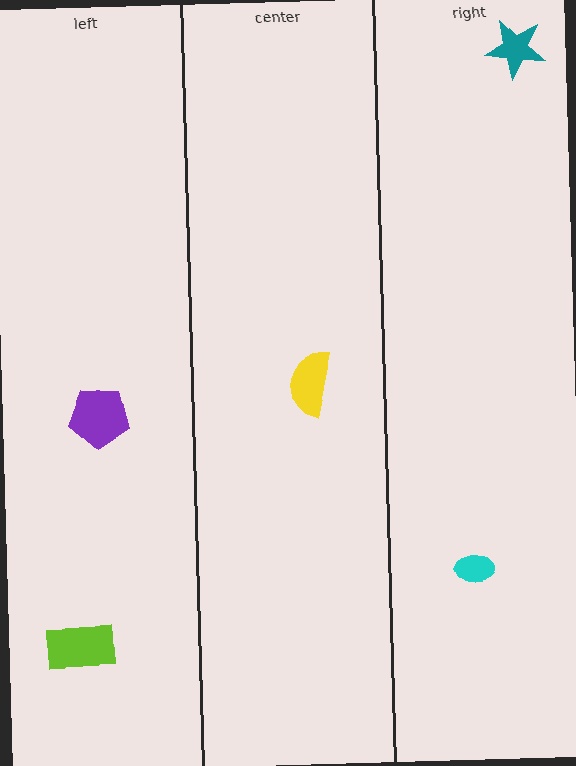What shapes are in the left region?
The lime rectangle, the purple pentagon.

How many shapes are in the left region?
2.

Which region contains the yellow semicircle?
The center region.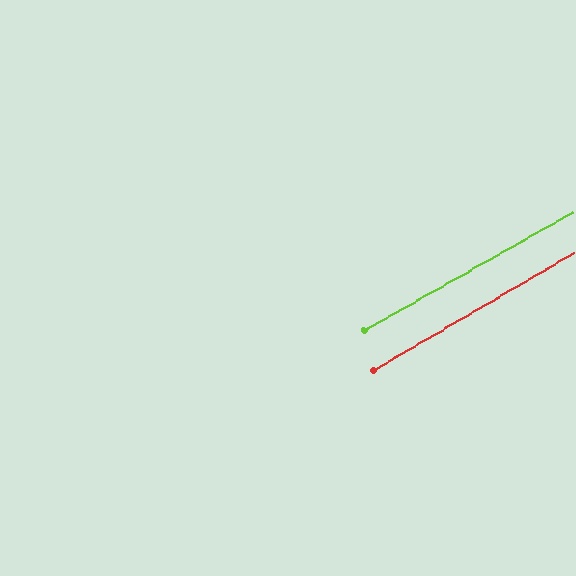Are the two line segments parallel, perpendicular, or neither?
Parallel — their directions differ by only 0.6°.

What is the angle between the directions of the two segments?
Approximately 1 degree.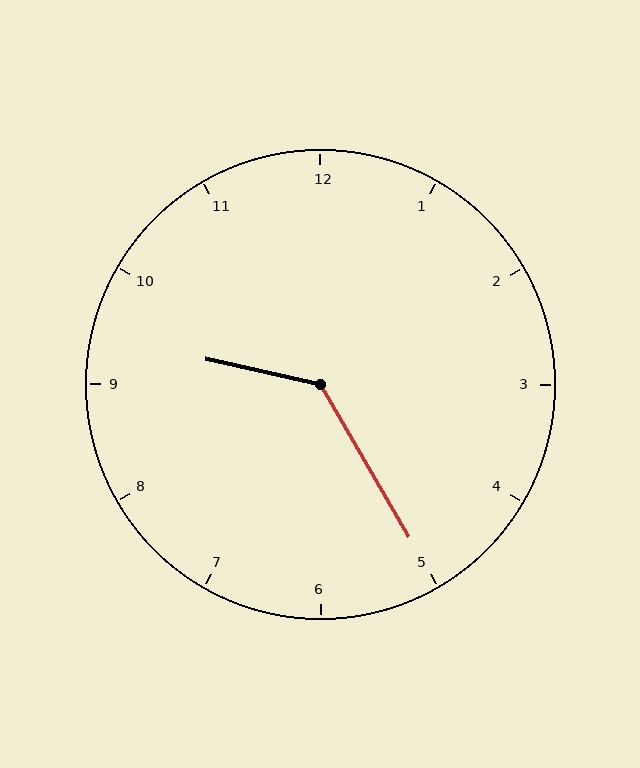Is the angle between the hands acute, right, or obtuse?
It is obtuse.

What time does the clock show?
9:25.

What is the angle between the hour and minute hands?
Approximately 132 degrees.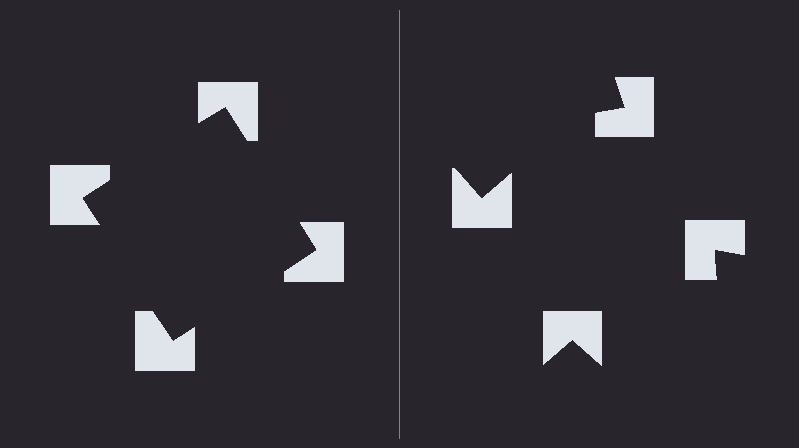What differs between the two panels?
The notched squares are positioned identically on both sides; only the wedge orientations differ. On the left they align to a square; on the right they are misaligned.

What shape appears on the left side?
An illusory square.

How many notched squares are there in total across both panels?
8 — 4 on each side.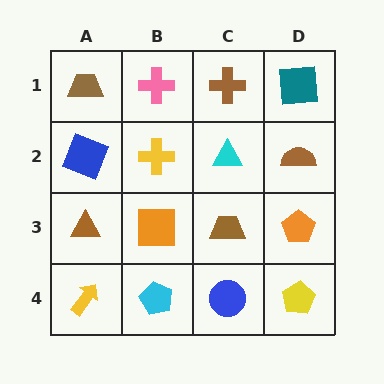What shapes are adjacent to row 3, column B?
A yellow cross (row 2, column B), a cyan pentagon (row 4, column B), a brown triangle (row 3, column A), a brown trapezoid (row 3, column C).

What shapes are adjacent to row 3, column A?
A blue square (row 2, column A), a yellow arrow (row 4, column A), an orange square (row 3, column B).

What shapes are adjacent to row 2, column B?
A pink cross (row 1, column B), an orange square (row 3, column B), a blue square (row 2, column A), a cyan triangle (row 2, column C).